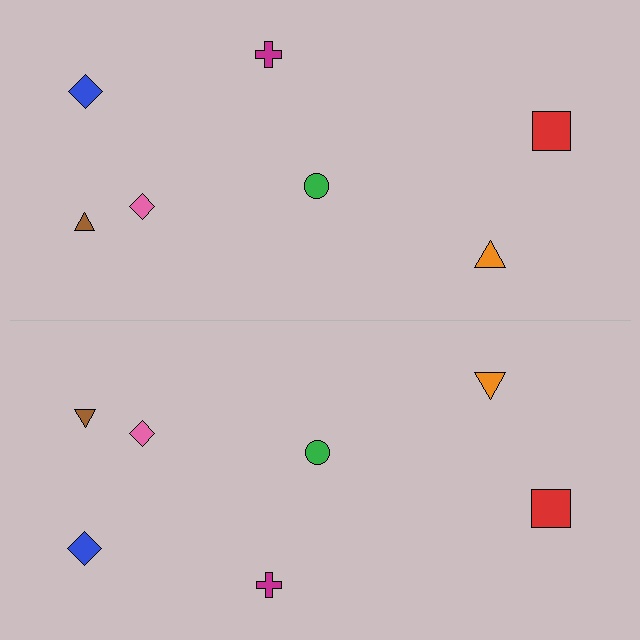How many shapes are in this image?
There are 14 shapes in this image.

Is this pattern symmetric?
Yes, this pattern has bilateral (reflection) symmetry.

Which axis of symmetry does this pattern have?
The pattern has a horizontal axis of symmetry running through the center of the image.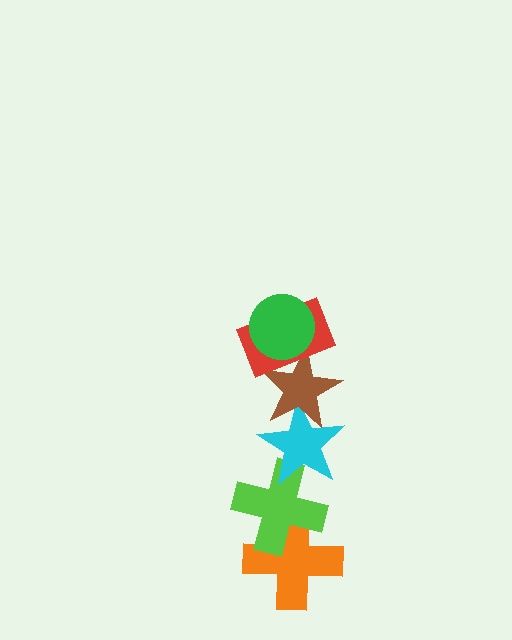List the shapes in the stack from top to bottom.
From top to bottom: the green circle, the red rectangle, the brown star, the cyan star, the lime cross, the orange cross.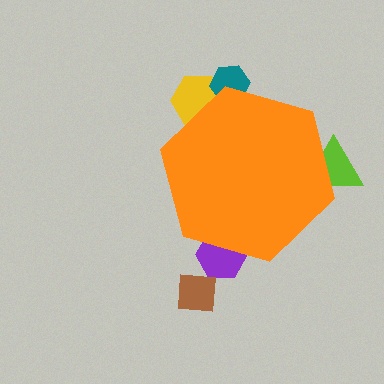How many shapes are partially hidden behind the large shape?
4 shapes are partially hidden.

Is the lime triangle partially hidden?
Yes, the lime triangle is partially hidden behind the orange hexagon.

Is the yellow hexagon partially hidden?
Yes, the yellow hexagon is partially hidden behind the orange hexagon.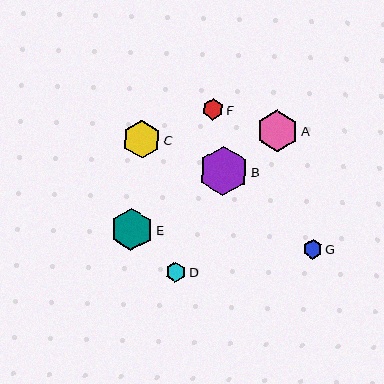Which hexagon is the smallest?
Hexagon G is the smallest with a size of approximately 19 pixels.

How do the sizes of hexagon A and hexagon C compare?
Hexagon A and hexagon C are approximately the same size.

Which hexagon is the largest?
Hexagon B is the largest with a size of approximately 49 pixels.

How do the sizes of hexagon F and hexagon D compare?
Hexagon F and hexagon D are approximately the same size.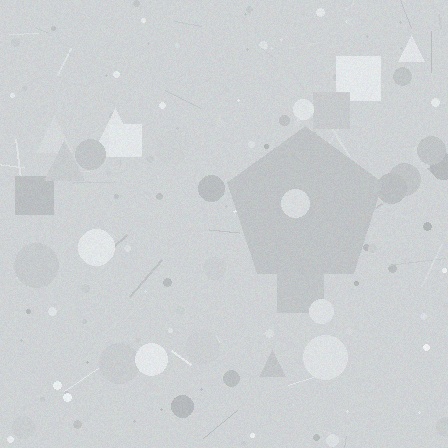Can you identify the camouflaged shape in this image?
The camouflaged shape is a pentagon.